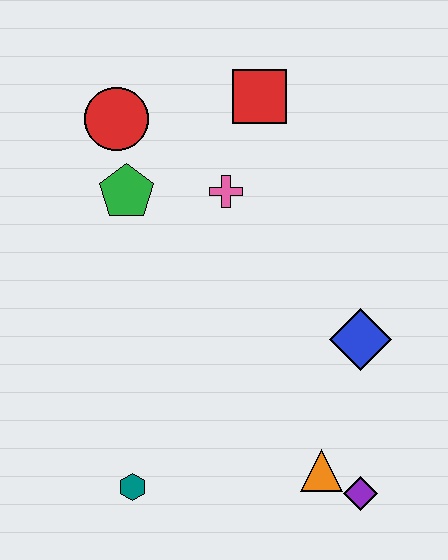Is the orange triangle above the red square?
No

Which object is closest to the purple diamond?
The orange triangle is closest to the purple diamond.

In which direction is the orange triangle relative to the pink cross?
The orange triangle is below the pink cross.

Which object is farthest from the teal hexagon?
The red square is farthest from the teal hexagon.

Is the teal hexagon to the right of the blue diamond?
No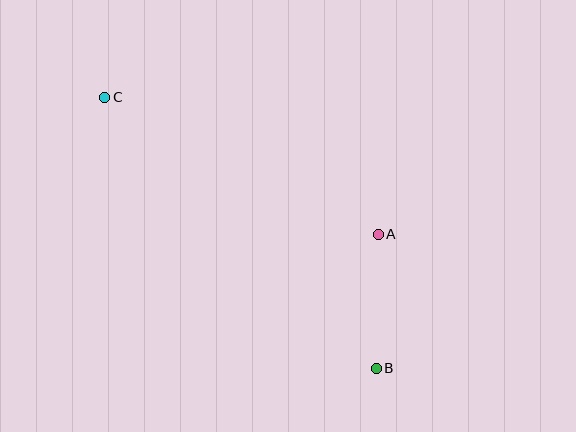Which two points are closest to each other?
Points A and B are closest to each other.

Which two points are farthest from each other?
Points B and C are farthest from each other.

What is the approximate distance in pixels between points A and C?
The distance between A and C is approximately 306 pixels.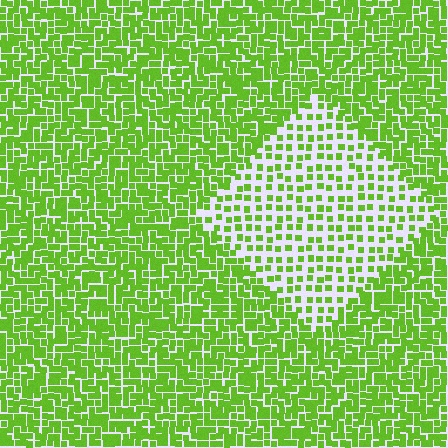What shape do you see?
I see a diamond.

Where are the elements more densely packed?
The elements are more densely packed outside the diamond boundary.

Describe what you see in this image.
The image contains small lime elements arranged at two different densities. A diamond-shaped region is visible where the elements are less densely packed than the surrounding area.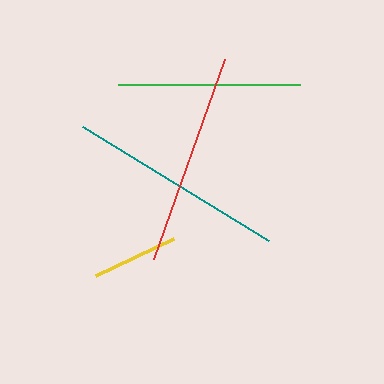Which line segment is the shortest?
The yellow line is the shortest at approximately 86 pixels.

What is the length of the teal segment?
The teal segment is approximately 219 pixels long.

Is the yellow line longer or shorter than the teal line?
The teal line is longer than the yellow line.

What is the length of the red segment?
The red segment is approximately 212 pixels long.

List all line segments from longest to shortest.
From longest to shortest: teal, red, green, yellow.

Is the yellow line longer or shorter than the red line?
The red line is longer than the yellow line.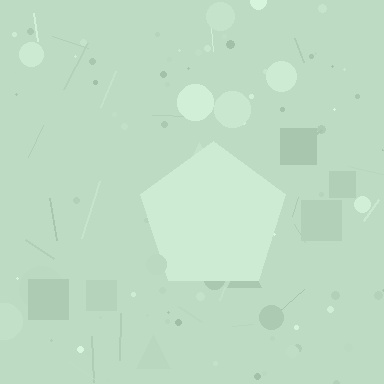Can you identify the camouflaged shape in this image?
The camouflaged shape is a pentagon.